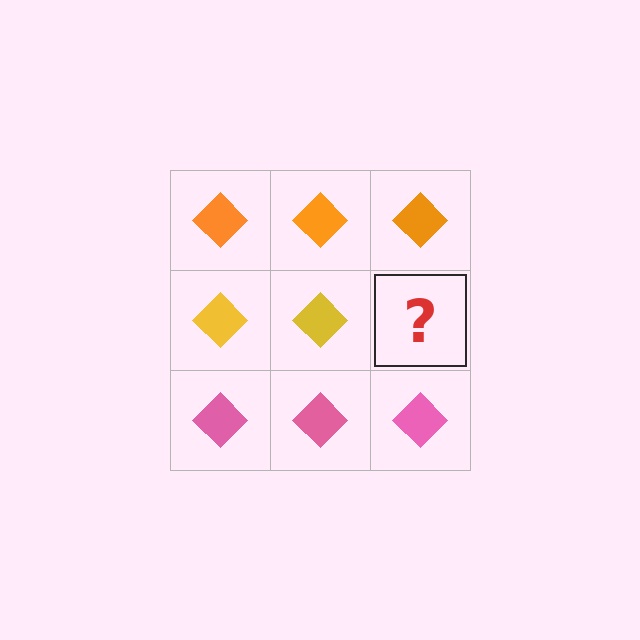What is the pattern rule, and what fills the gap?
The rule is that each row has a consistent color. The gap should be filled with a yellow diamond.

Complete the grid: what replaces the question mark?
The question mark should be replaced with a yellow diamond.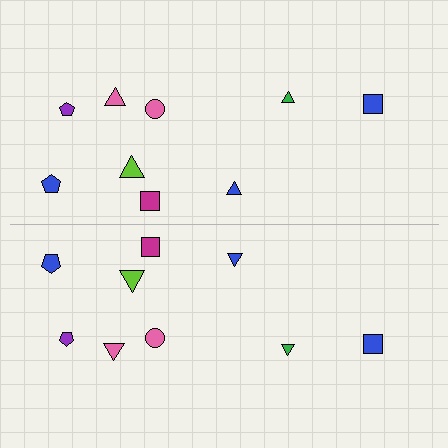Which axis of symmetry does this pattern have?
The pattern has a horizontal axis of symmetry running through the center of the image.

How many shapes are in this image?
There are 18 shapes in this image.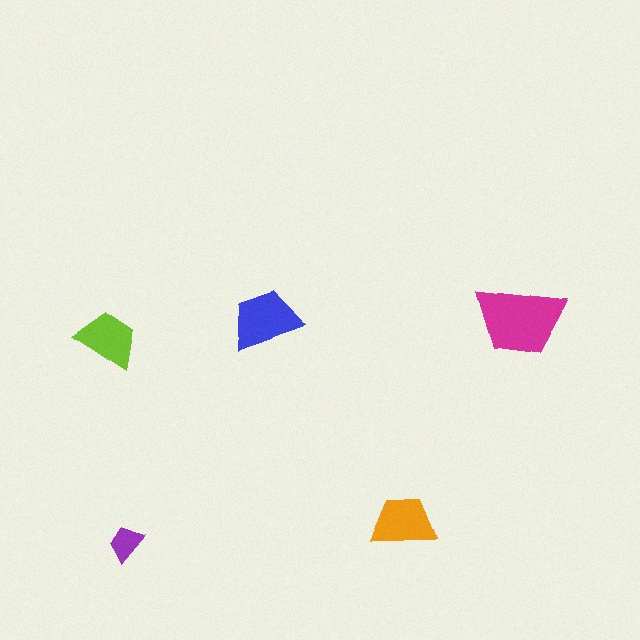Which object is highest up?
The blue trapezoid is topmost.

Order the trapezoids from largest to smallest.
the magenta one, the blue one, the orange one, the lime one, the purple one.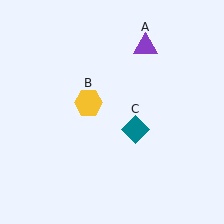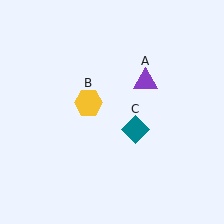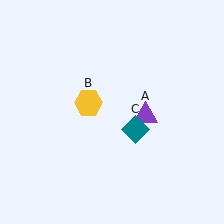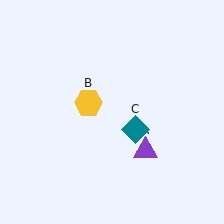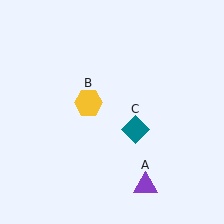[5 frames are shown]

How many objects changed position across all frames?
1 object changed position: purple triangle (object A).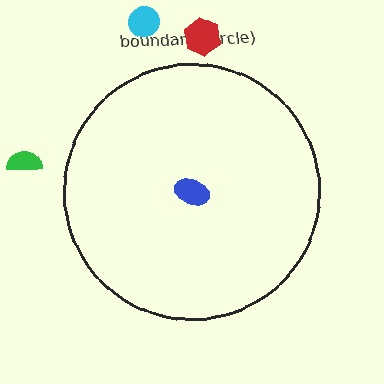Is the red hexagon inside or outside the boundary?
Outside.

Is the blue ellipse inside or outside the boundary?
Inside.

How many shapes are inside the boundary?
1 inside, 3 outside.